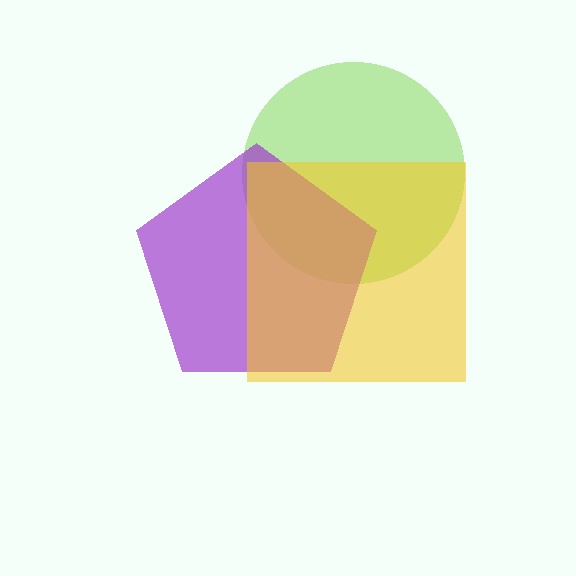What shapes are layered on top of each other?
The layered shapes are: a lime circle, a purple pentagon, a yellow square.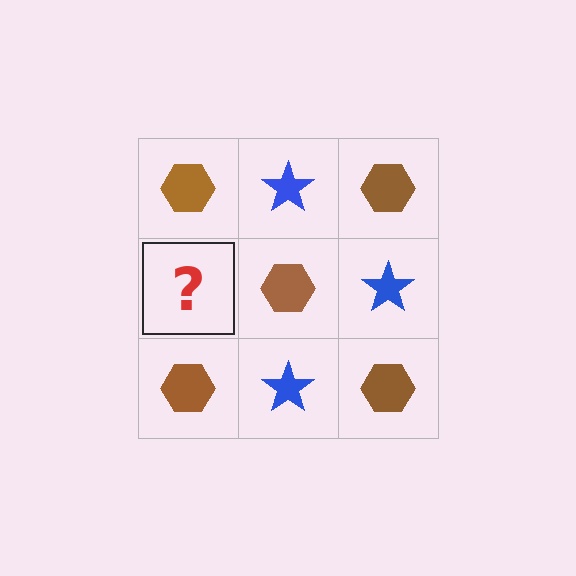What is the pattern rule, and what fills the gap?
The rule is that it alternates brown hexagon and blue star in a checkerboard pattern. The gap should be filled with a blue star.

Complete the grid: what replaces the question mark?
The question mark should be replaced with a blue star.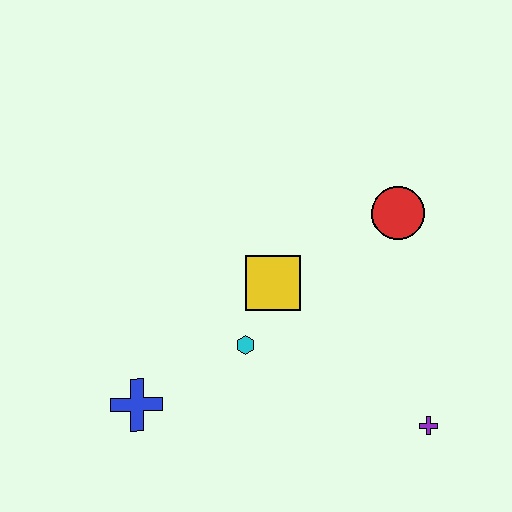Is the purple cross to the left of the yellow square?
No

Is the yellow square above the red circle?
No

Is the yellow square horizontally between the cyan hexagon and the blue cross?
No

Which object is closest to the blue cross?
The cyan hexagon is closest to the blue cross.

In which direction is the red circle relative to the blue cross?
The red circle is to the right of the blue cross.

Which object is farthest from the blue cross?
The red circle is farthest from the blue cross.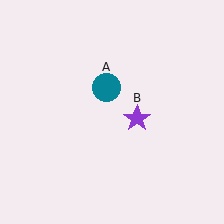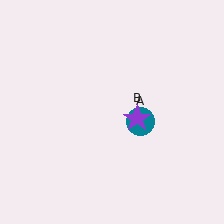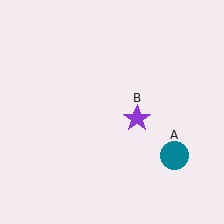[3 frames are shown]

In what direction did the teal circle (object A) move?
The teal circle (object A) moved down and to the right.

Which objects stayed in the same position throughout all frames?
Purple star (object B) remained stationary.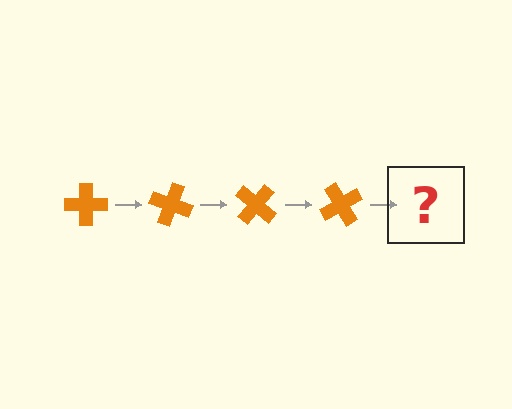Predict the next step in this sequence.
The next step is an orange cross rotated 80 degrees.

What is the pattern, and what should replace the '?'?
The pattern is that the cross rotates 20 degrees each step. The '?' should be an orange cross rotated 80 degrees.